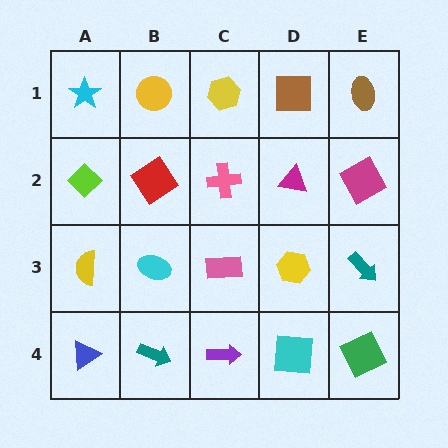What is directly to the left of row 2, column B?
A lime diamond.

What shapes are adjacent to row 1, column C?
A pink cross (row 2, column C), a yellow circle (row 1, column B), a brown square (row 1, column D).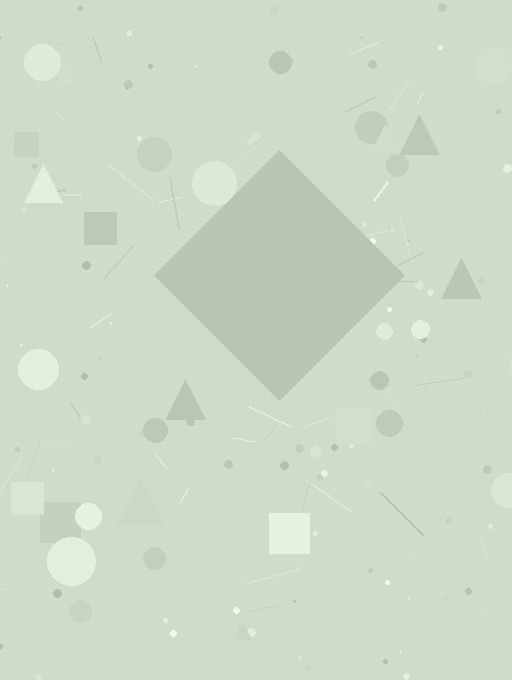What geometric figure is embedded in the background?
A diamond is embedded in the background.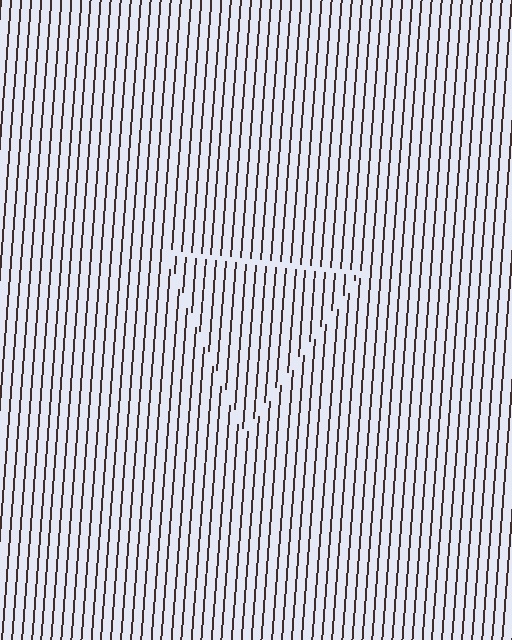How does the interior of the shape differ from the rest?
The interior of the shape contains the same grating, shifted by half a period — the contour is defined by the phase discontinuity where line-ends from the inner and outer gratings abut.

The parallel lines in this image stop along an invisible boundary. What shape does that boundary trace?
An illusory triangle. The interior of the shape contains the same grating, shifted by half a period — the contour is defined by the phase discontinuity where line-ends from the inner and outer gratings abut.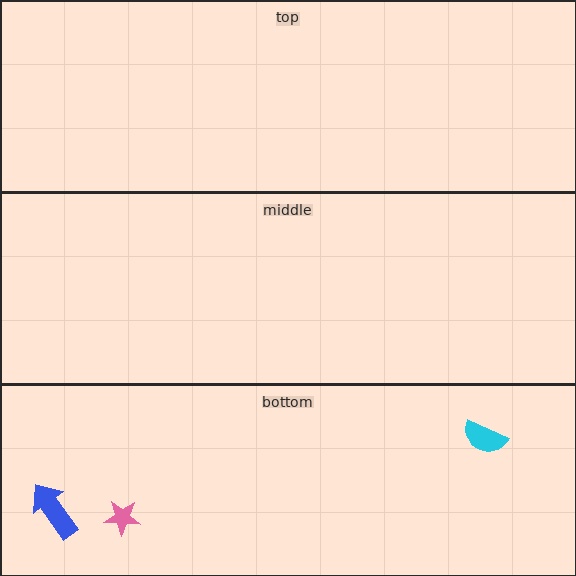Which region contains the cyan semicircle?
The bottom region.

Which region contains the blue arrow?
The bottom region.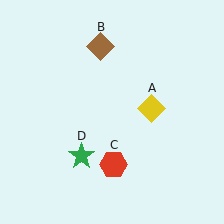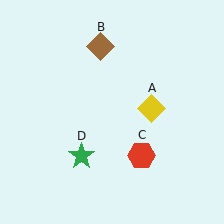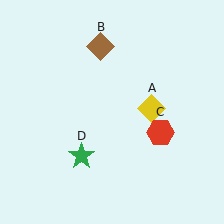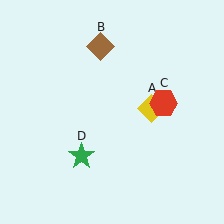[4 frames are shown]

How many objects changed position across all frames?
1 object changed position: red hexagon (object C).